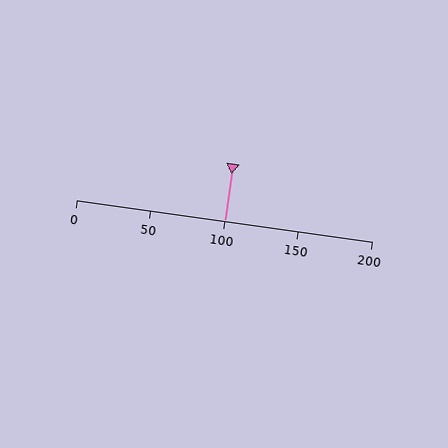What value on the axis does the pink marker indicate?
The marker indicates approximately 100.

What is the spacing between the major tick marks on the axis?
The major ticks are spaced 50 apart.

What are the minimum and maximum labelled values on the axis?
The axis runs from 0 to 200.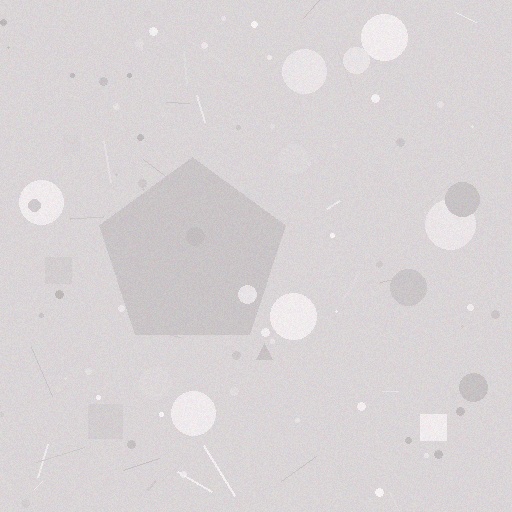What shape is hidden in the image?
A pentagon is hidden in the image.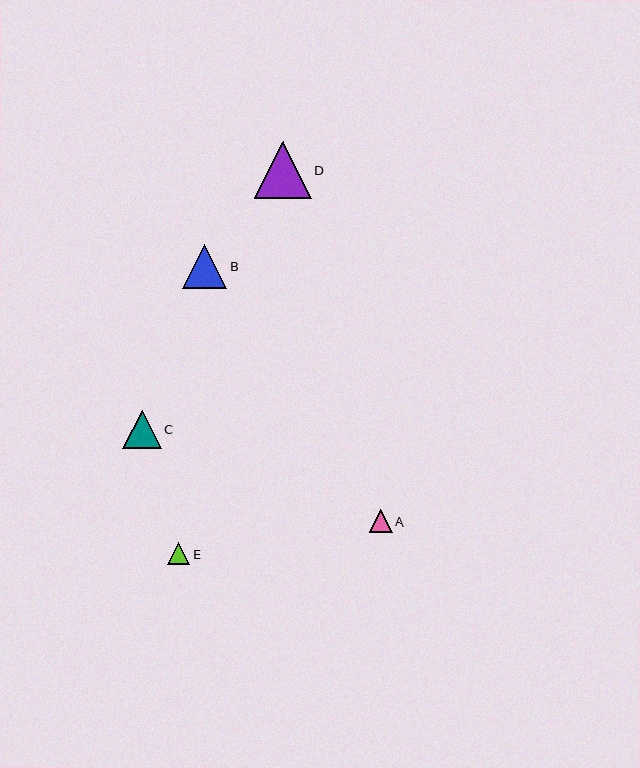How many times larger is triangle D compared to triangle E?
Triangle D is approximately 2.6 times the size of triangle E.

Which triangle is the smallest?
Triangle E is the smallest with a size of approximately 22 pixels.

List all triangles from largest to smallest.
From largest to smallest: D, B, C, A, E.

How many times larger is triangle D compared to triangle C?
Triangle D is approximately 1.5 times the size of triangle C.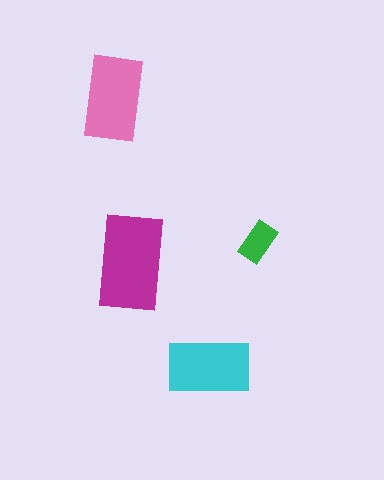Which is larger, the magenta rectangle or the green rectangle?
The magenta one.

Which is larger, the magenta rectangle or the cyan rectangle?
The magenta one.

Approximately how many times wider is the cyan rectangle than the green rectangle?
About 2 times wider.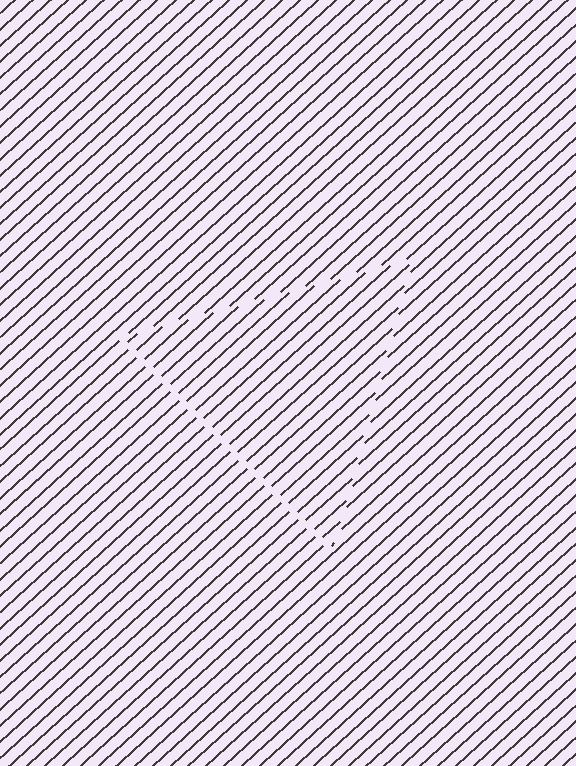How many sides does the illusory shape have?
3 sides — the line-ends trace a triangle.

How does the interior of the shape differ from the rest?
The interior of the shape contains the same grating, shifted by half a period — the contour is defined by the phase discontinuity where line-ends from the inner and outer gratings abut.